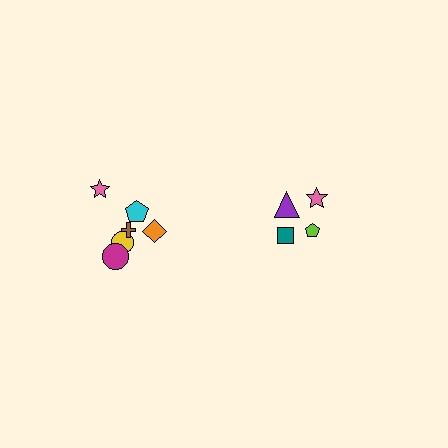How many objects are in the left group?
There are 6 objects.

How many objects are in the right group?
There are 4 objects.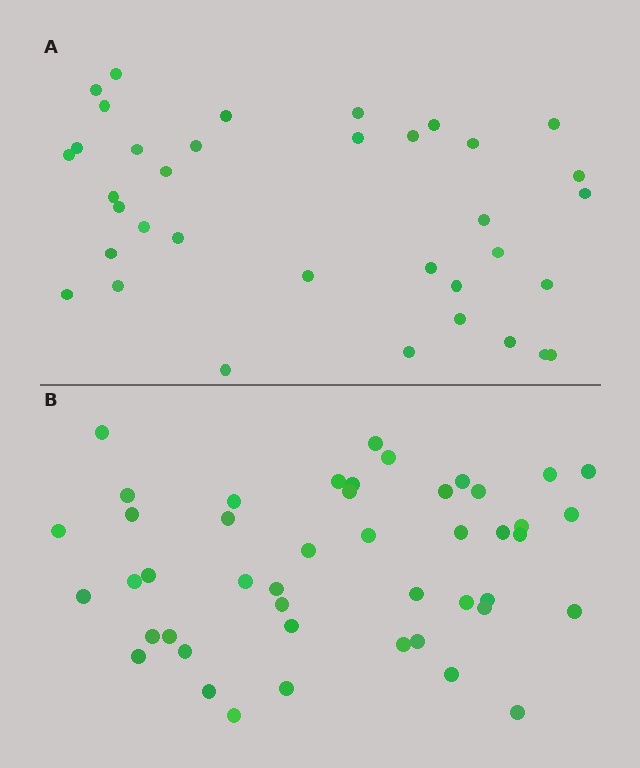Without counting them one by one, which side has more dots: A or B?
Region B (the bottom region) has more dots.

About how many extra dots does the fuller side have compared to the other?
Region B has roughly 10 or so more dots than region A.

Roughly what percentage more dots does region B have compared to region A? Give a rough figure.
About 30% more.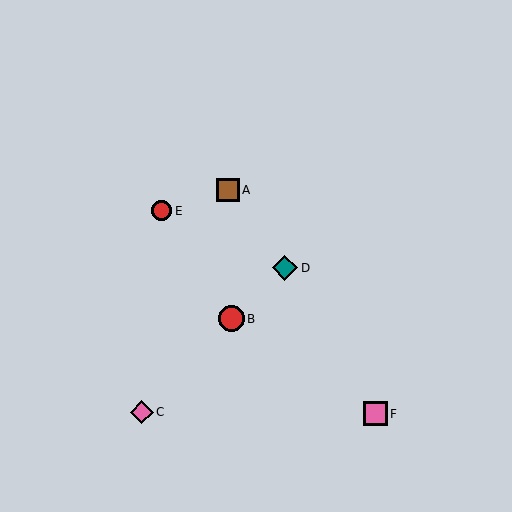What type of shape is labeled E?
Shape E is a red circle.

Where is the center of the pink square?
The center of the pink square is at (375, 414).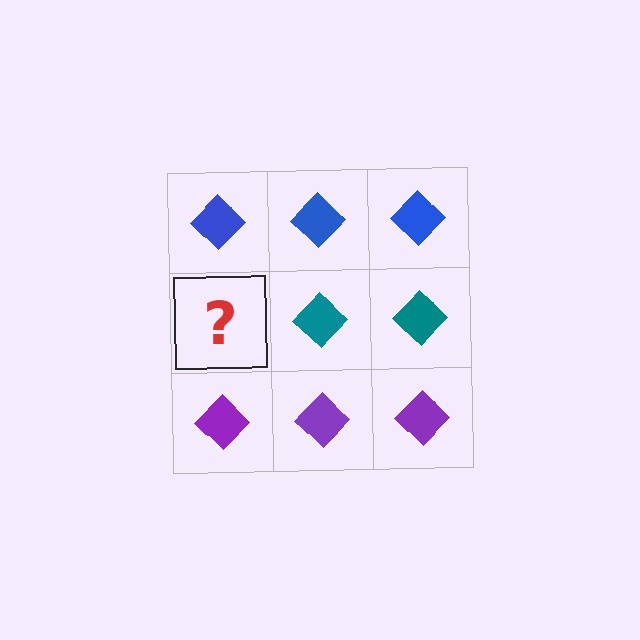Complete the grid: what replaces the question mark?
The question mark should be replaced with a teal diamond.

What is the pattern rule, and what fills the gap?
The rule is that each row has a consistent color. The gap should be filled with a teal diamond.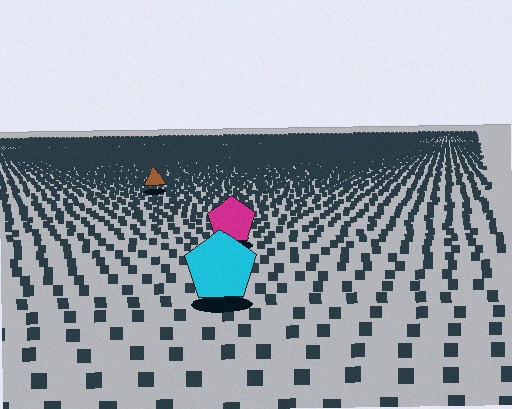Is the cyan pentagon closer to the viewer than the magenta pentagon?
Yes. The cyan pentagon is closer — you can tell from the texture gradient: the ground texture is coarser near it.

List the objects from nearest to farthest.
From nearest to farthest: the cyan pentagon, the magenta pentagon, the brown triangle.